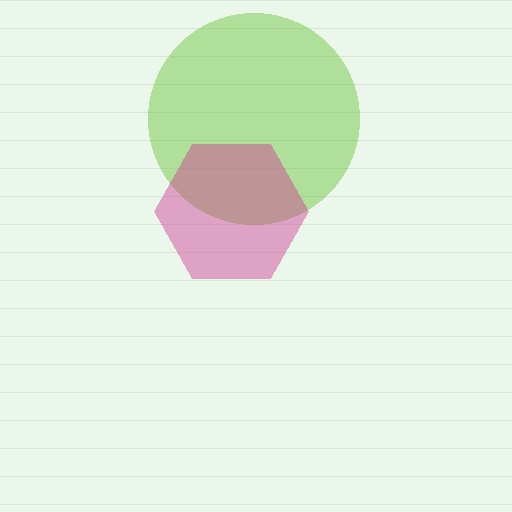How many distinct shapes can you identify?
There are 2 distinct shapes: a lime circle, a magenta hexagon.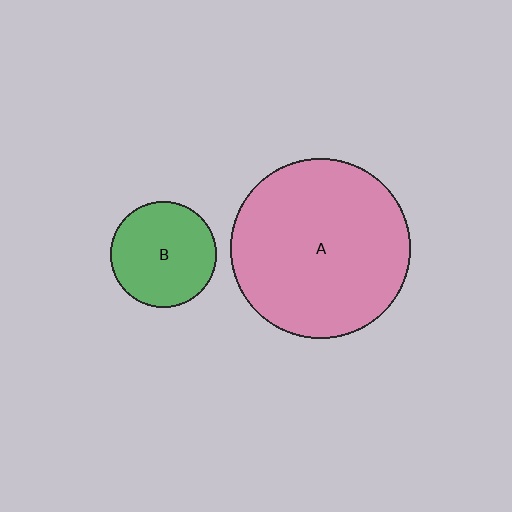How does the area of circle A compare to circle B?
Approximately 2.8 times.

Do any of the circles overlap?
No, none of the circles overlap.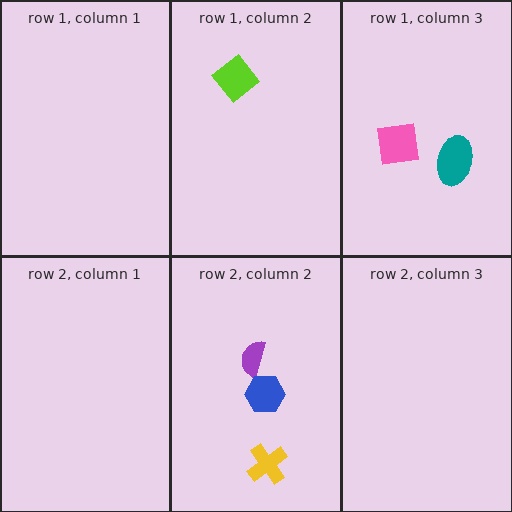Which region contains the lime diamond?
The row 1, column 2 region.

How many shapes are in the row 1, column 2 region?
1.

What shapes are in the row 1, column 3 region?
The pink square, the teal ellipse.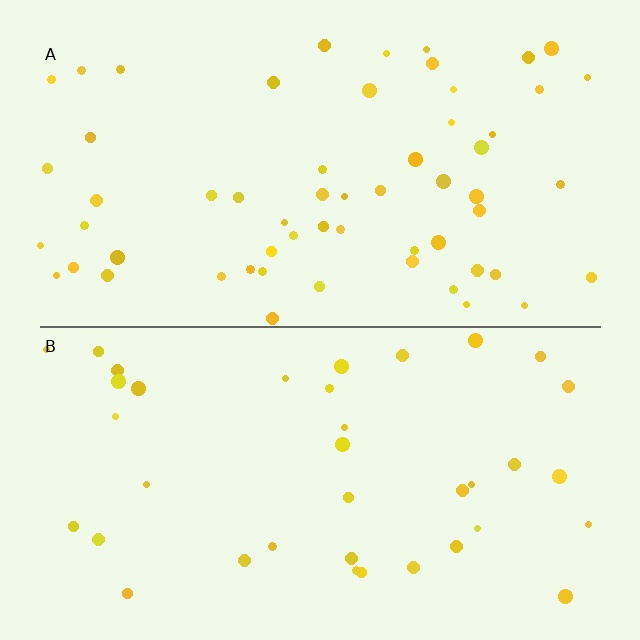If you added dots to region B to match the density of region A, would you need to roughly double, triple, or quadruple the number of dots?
Approximately double.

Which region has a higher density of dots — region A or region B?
A (the top).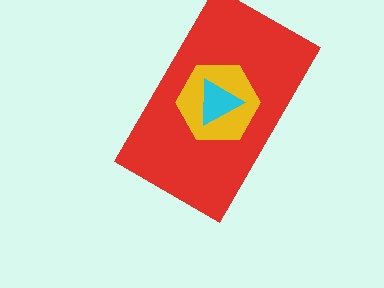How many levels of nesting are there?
3.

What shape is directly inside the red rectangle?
The yellow hexagon.